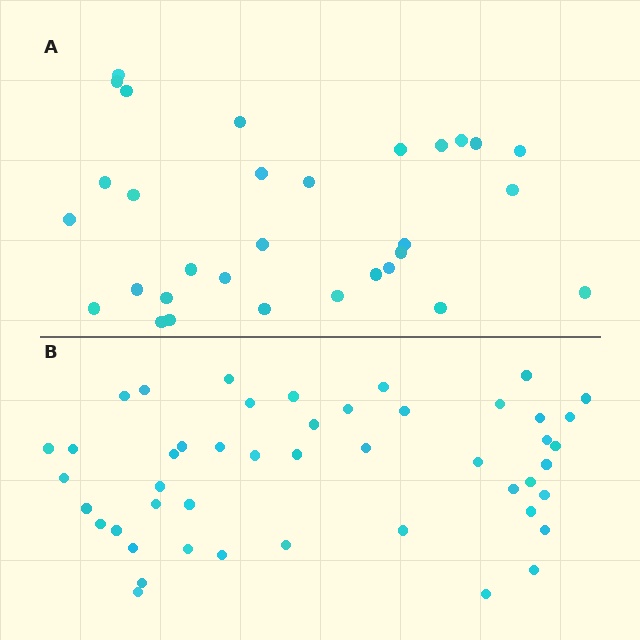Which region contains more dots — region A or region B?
Region B (the bottom region) has more dots.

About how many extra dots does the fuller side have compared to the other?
Region B has approximately 15 more dots than region A.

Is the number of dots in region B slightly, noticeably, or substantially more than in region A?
Region B has substantially more. The ratio is roughly 1.5 to 1.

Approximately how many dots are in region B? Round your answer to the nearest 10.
About 50 dots. (The exact count is 47, which rounds to 50.)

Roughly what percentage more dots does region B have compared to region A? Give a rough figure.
About 50% more.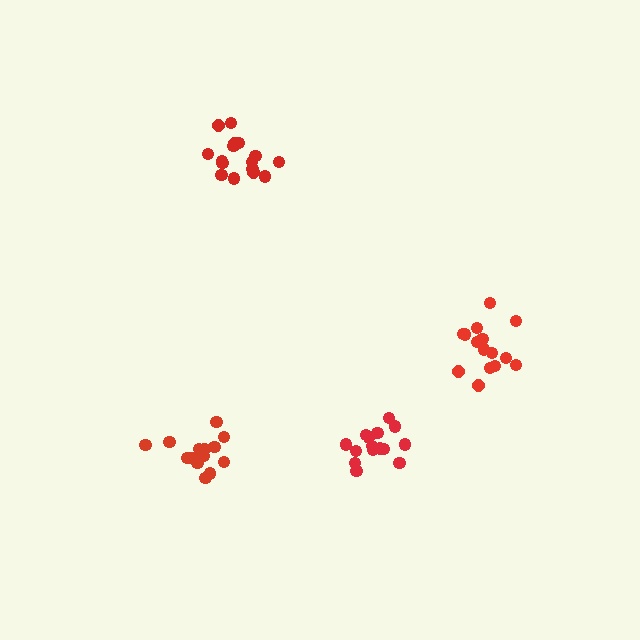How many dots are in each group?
Group 1: 15 dots, Group 2: 15 dots, Group 3: 15 dots, Group 4: 16 dots (61 total).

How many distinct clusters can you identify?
There are 4 distinct clusters.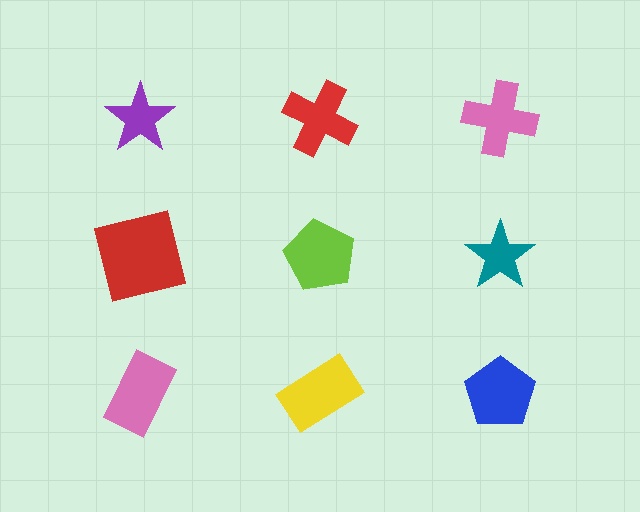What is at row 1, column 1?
A purple star.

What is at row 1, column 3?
A pink cross.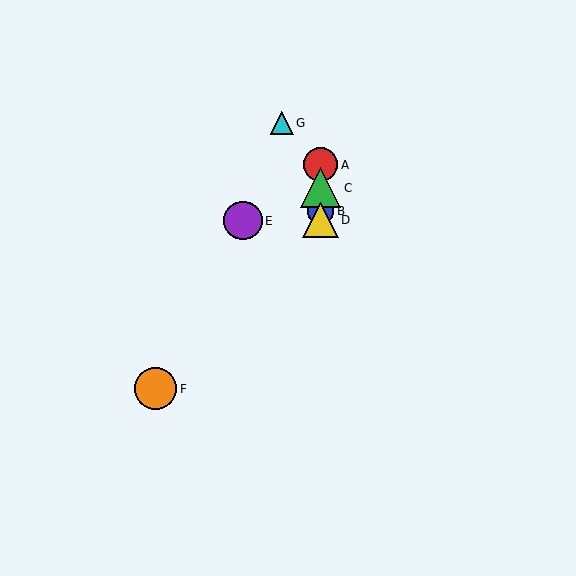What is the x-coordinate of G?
Object G is at x≈282.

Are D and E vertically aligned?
No, D is at x≈321 and E is at x≈243.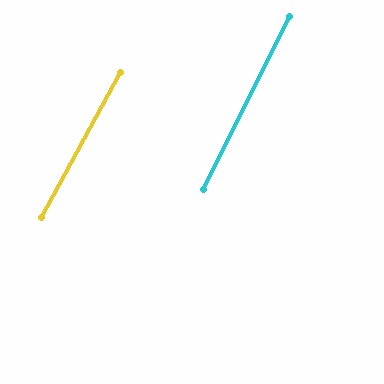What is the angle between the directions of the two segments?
Approximately 2 degrees.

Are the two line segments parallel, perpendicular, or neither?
Parallel — their directions differ by only 1.9°.